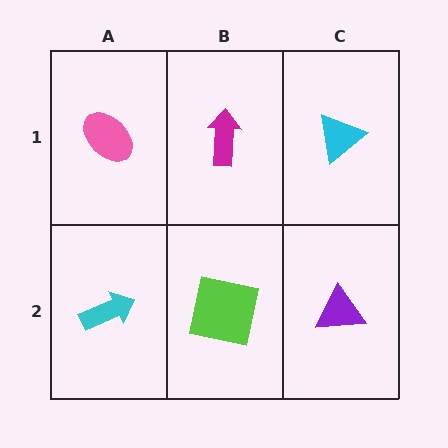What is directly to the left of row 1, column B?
A pink ellipse.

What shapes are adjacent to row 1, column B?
A lime square (row 2, column B), a pink ellipse (row 1, column A), a cyan triangle (row 1, column C).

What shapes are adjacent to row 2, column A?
A pink ellipse (row 1, column A), a lime square (row 2, column B).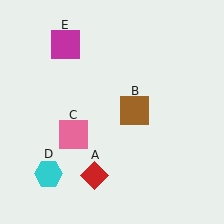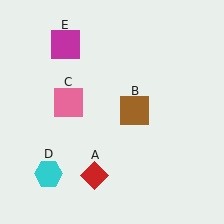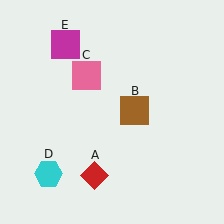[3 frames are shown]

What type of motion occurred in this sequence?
The pink square (object C) rotated clockwise around the center of the scene.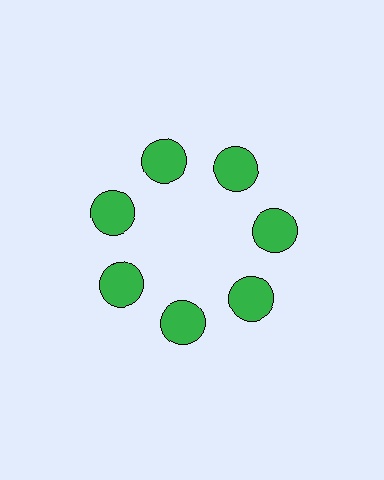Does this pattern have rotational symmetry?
Yes, this pattern has 7-fold rotational symmetry. It looks the same after rotating 51 degrees around the center.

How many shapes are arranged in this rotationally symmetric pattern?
There are 7 shapes, arranged in 7 groups of 1.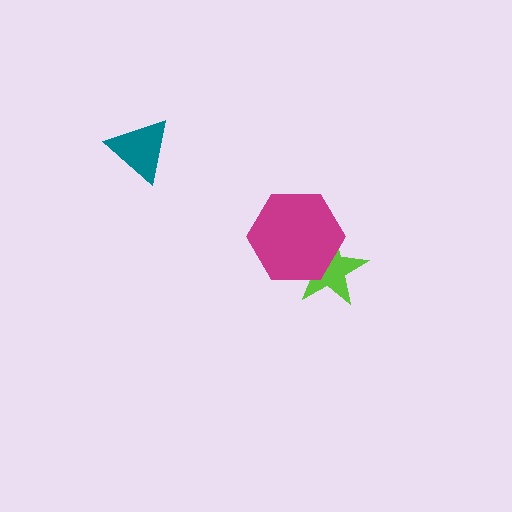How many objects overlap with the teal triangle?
0 objects overlap with the teal triangle.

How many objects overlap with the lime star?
1 object overlaps with the lime star.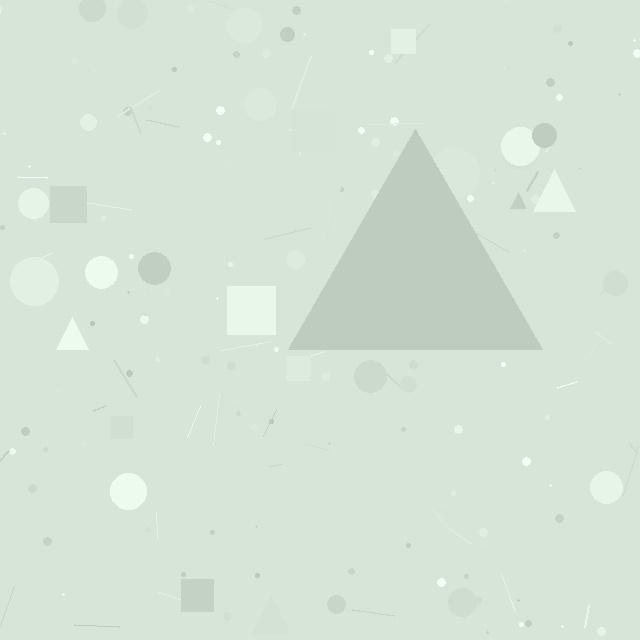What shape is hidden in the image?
A triangle is hidden in the image.